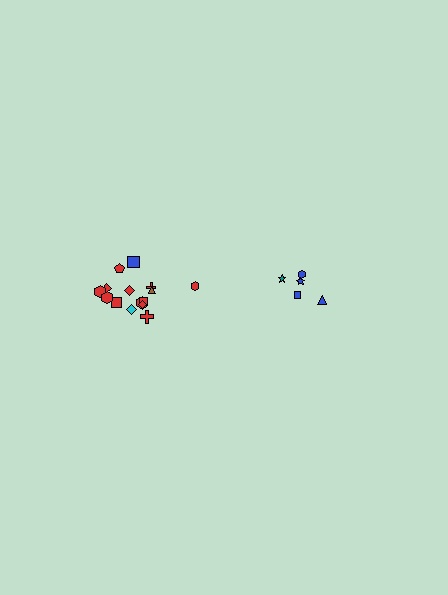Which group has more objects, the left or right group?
The left group.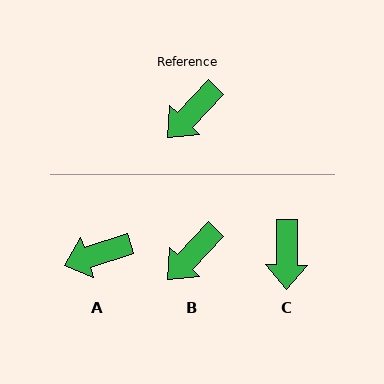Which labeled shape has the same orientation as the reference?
B.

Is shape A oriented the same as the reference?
No, it is off by about 28 degrees.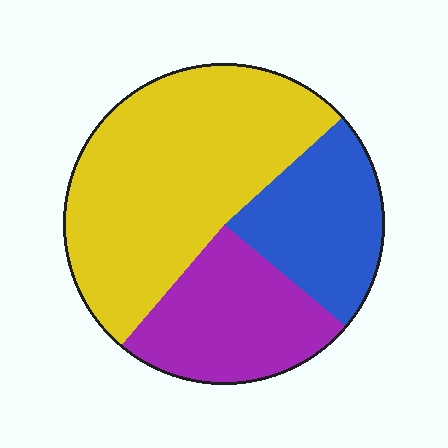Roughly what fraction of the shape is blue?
Blue covers roughly 25% of the shape.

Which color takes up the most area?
Yellow, at roughly 50%.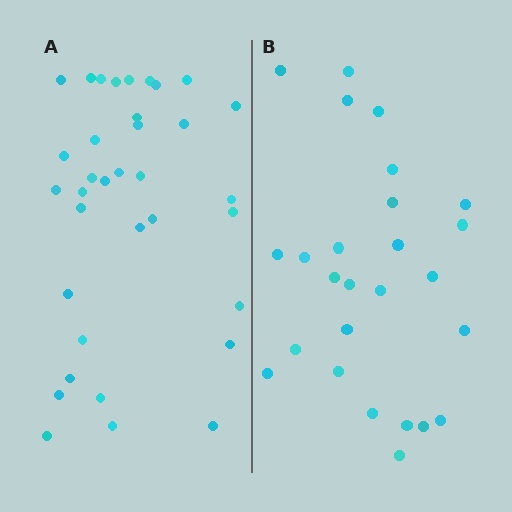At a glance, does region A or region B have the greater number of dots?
Region A (the left region) has more dots.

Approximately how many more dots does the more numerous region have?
Region A has roughly 8 or so more dots than region B.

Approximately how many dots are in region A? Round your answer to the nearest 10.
About 40 dots. (The exact count is 35, which rounds to 40.)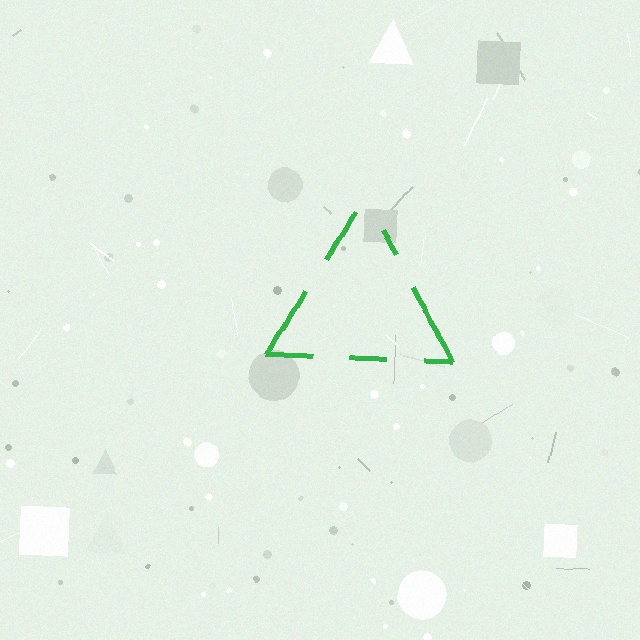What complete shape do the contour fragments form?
The contour fragments form a triangle.